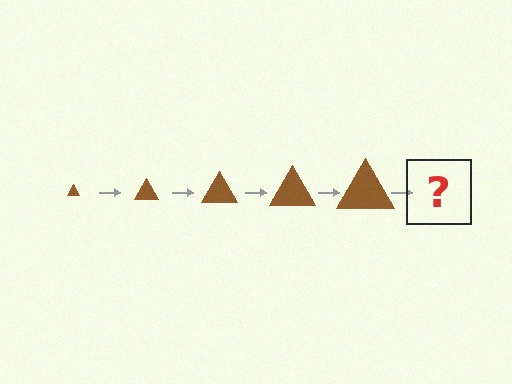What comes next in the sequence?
The next element should be a brown triangle, larger than the previous one.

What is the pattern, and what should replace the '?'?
The pattern is that the triangle gets progressively larger each step. The '?' should be a brown triangle, larger than the previous one.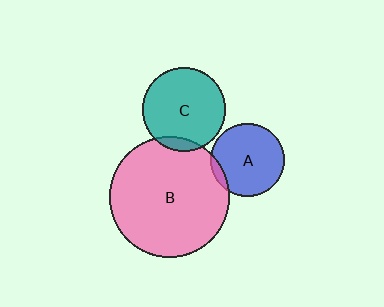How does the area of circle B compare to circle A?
Approximately 2.7 times.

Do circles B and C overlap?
Yes.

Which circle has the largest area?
Circle B (pink).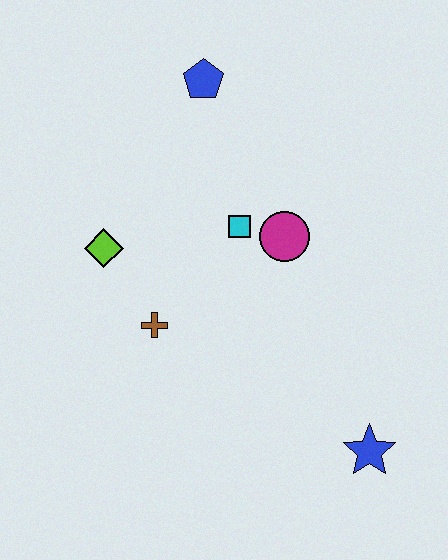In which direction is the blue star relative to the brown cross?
The blue star is to the right of the brown cross.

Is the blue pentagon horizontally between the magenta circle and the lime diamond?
Yes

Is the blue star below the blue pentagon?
Yes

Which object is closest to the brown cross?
The lime diamond is closest to the brown cross.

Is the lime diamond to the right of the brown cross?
No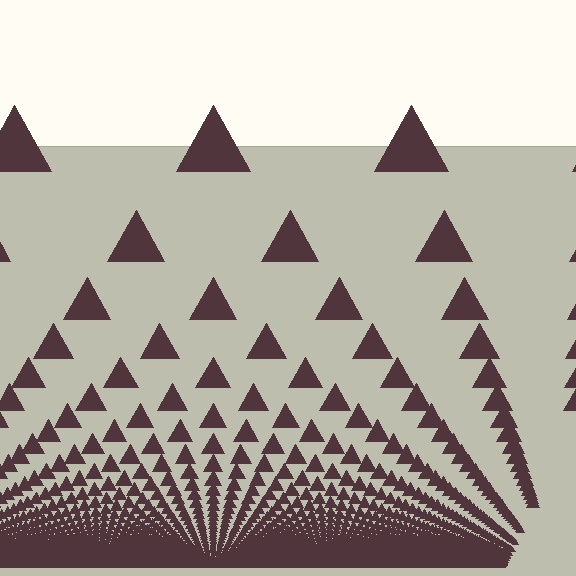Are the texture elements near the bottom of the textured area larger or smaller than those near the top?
Smaller. The gradient is inverted — elements near the bottom are smaller and denser.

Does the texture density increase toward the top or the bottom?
Density increases toward the bottom.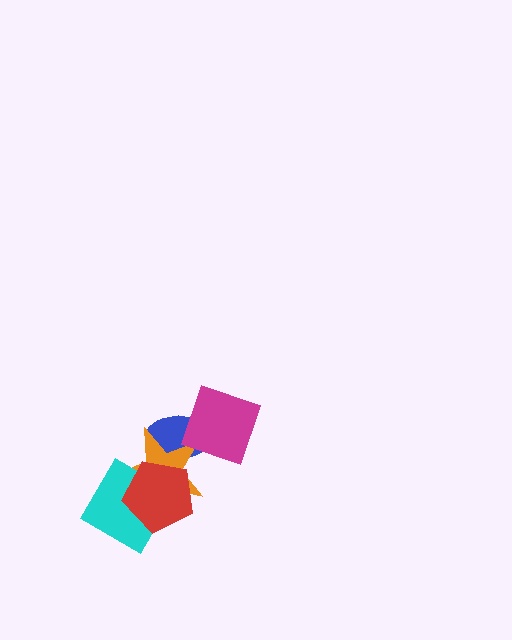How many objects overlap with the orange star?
4 objects overlap with the orange star.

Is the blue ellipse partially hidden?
Yes, it is partially covered by another shape.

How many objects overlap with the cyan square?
2 objects overlap with the cyan square.